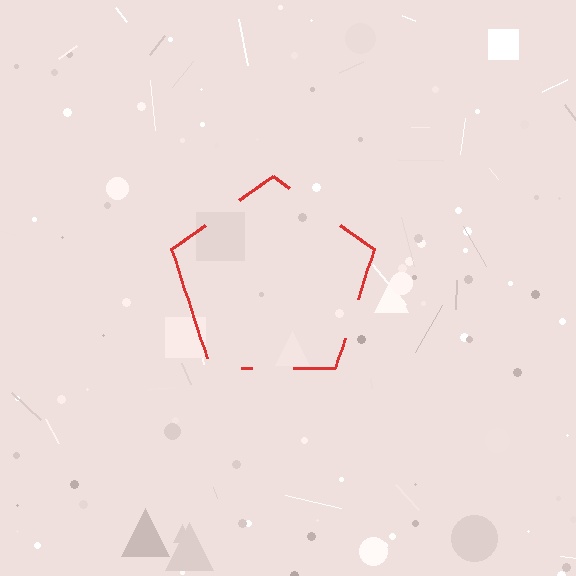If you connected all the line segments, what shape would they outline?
They would outline a pentagon.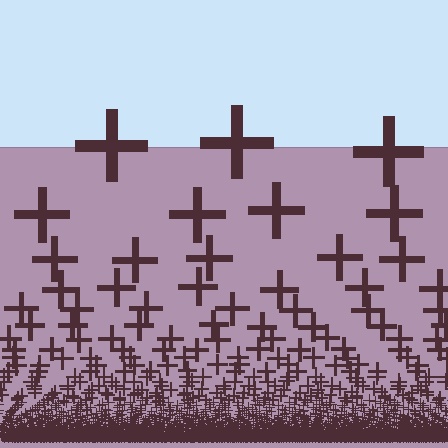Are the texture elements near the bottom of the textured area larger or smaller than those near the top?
Smaller. The gradient is inverted — elements near the bottom are smaller and denser.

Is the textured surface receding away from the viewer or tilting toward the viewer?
The surface appears to tilt toward the viewer. Texture elements get larger and sparser toward the top.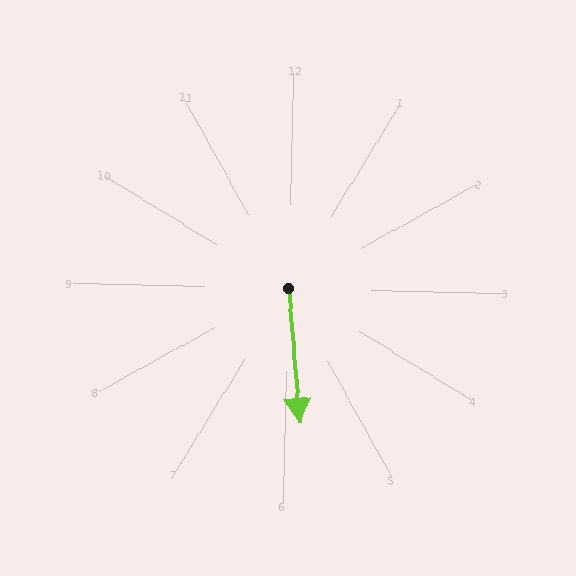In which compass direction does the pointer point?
South.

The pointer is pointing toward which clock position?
Roughly 6 o'clock.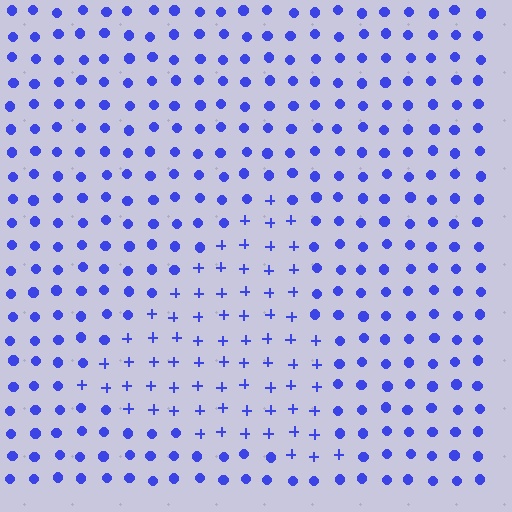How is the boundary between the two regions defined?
The boundary is defined by a change in element shape: plus signs inside vs. circles outside. All elements share the same color and spacing.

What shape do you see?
I see a triangle.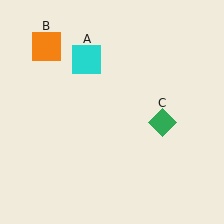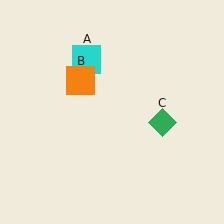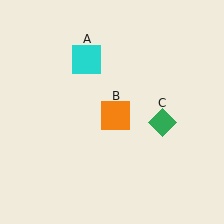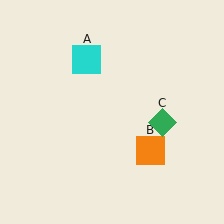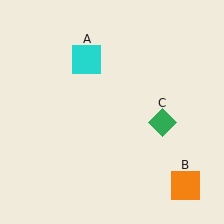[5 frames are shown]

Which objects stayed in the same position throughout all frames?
Cyan square (object A) and green diamond (object C) remained stationary.